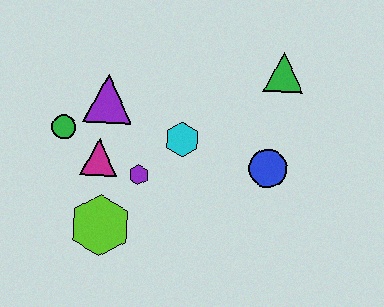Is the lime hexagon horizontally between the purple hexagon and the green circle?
Yes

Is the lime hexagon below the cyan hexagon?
Yes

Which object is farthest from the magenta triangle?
The green triangle is farthest from the magenta triangle.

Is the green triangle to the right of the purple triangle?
Yes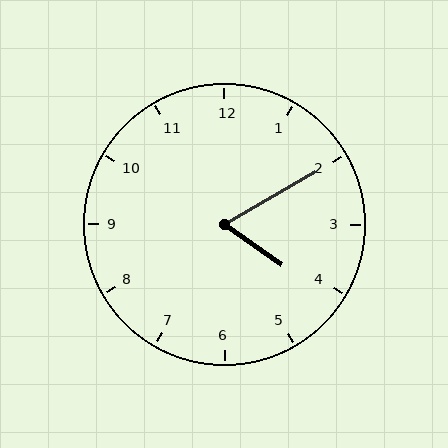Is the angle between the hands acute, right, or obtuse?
It is acute.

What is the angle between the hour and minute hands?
Approximately 65 degrees.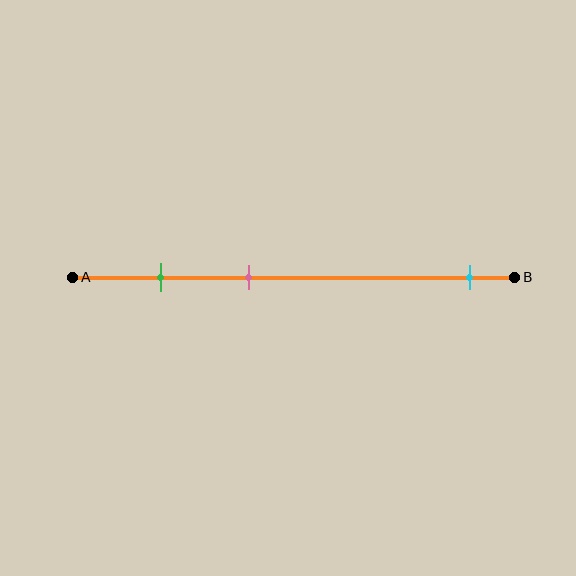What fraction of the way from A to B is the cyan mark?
The cyan mark is approximately 90% (0.9) of the way from A to B.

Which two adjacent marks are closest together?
The green and pink marks are the closest adjacent pair.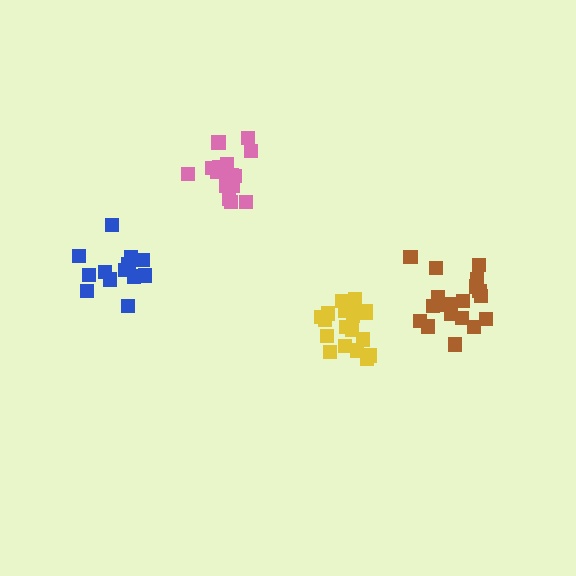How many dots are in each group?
Group 1: 17 dots, Group 2: 19 dots, Group 3: 13 dots, Group 4: 19 dots (68 total).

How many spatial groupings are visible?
There are 4 spatial groupings.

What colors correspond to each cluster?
The clusters are colored: pink, brown, blue, yellow.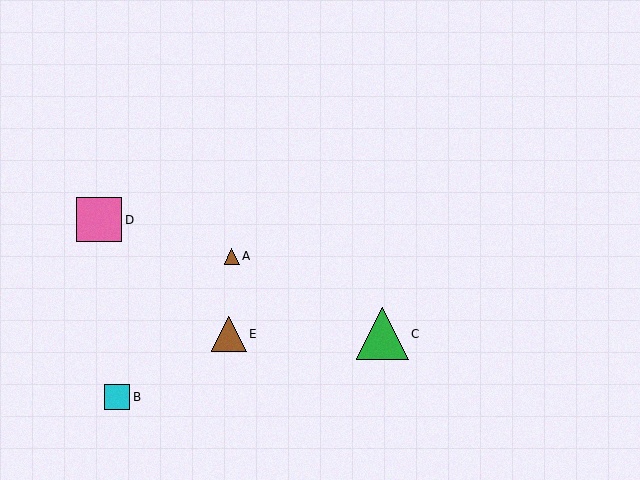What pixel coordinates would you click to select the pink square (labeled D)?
Click at (99, 220) to select the pink square D.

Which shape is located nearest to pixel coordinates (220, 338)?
The brown triangle (labeled E) at (229, 334) is nearest to that location.